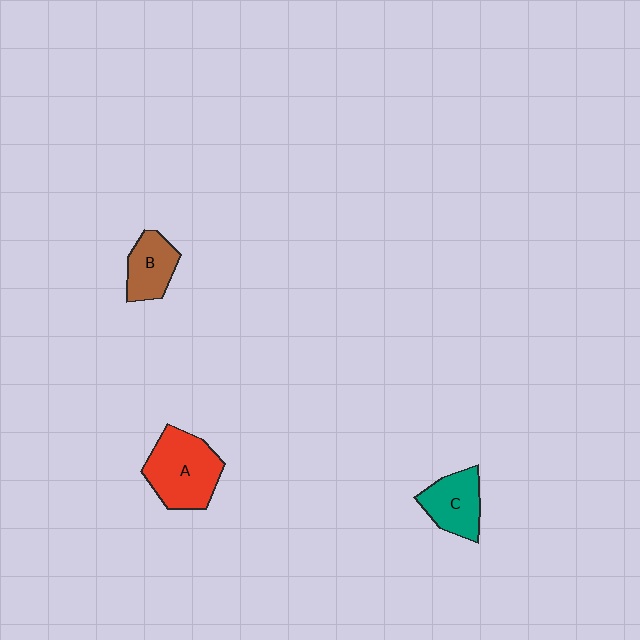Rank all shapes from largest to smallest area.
From largest to smallest: A (red), C (teal), B (brown).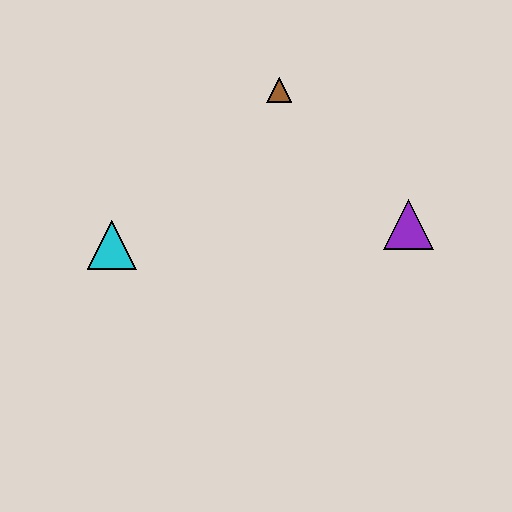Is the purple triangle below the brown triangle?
Yes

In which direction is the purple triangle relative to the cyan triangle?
The purple triangle is to the right of the cyan triangle.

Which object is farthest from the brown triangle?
The cyan triangle is farthest from the brown triangle.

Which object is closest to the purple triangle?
The brown triangle is closest to the purple triangle.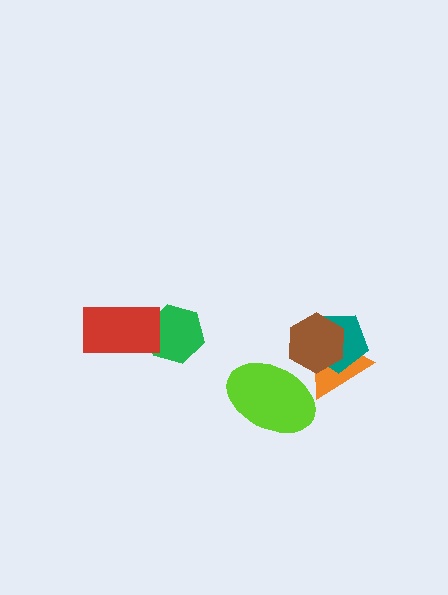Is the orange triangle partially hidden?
Yes, it is partially covered by another shape.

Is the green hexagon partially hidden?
Yes, it is partially covered by another shape.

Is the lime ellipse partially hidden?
No, no other shape covers it.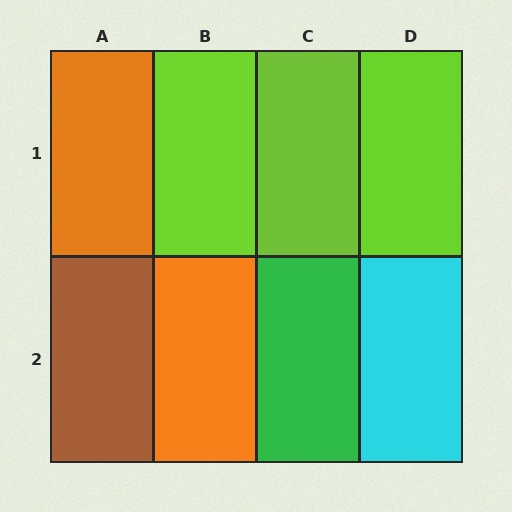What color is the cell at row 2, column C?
Green.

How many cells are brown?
1 cell is brown.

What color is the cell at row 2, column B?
Orange.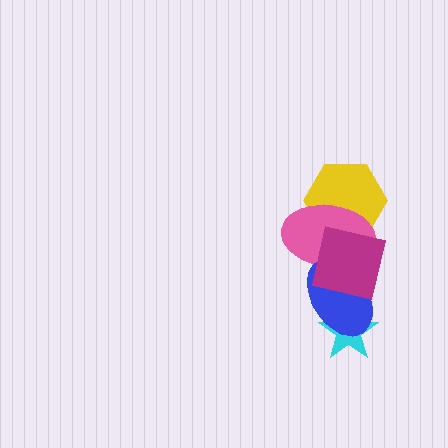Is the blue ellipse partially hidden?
Yes, it is partially covered by another shape.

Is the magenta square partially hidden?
No, no other shape covers it.